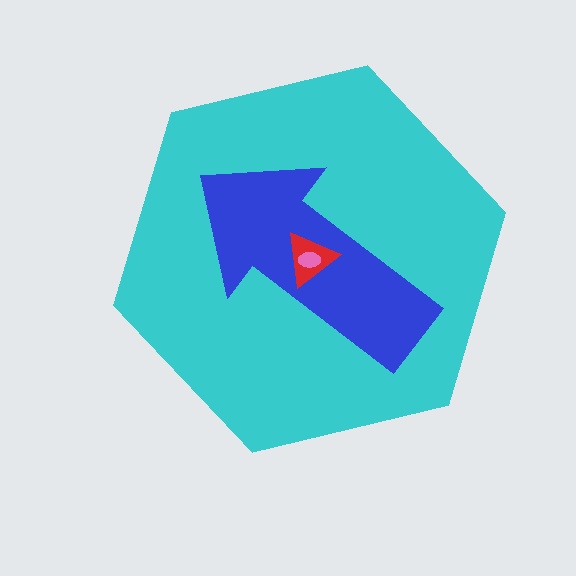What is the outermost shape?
The cyan hexagon.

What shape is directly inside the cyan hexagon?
The blue arrow.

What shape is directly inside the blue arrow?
The red triangle.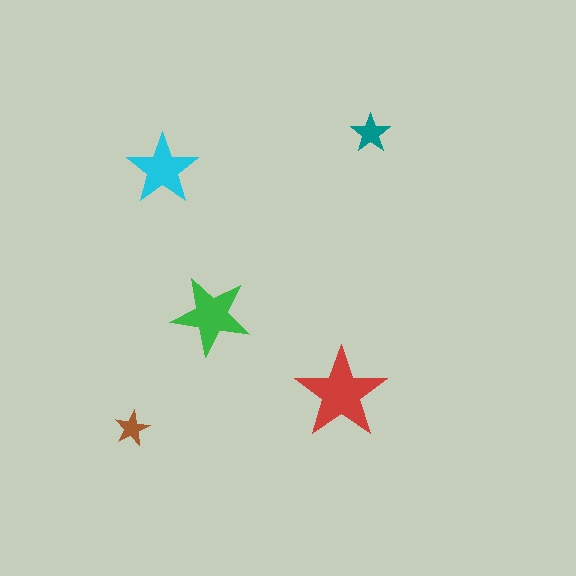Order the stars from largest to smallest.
the red one, the green one, the cyan one, the teal one, the brown one.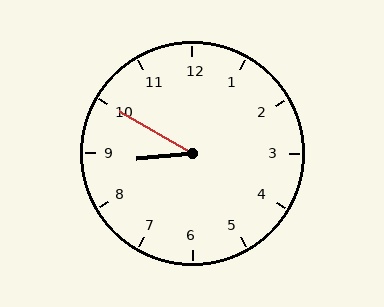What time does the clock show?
8:50.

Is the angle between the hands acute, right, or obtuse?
It is acute.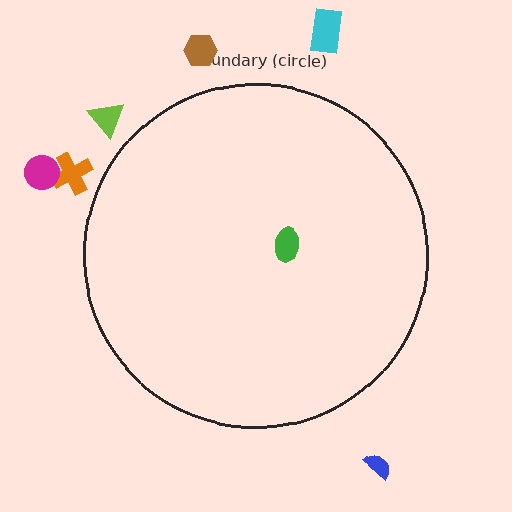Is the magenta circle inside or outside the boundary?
Outside.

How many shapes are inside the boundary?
1 inside, 6 outside.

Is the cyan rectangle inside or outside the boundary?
Outside.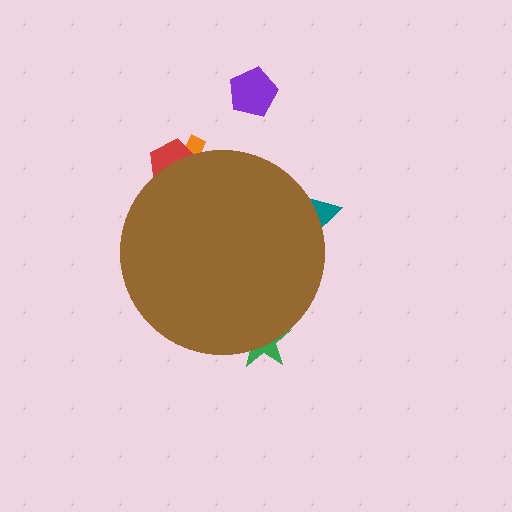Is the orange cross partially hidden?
Yes, the orange cross is partially hidden behind the brown circle.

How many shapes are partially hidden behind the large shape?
4 shapes are partially hidden.